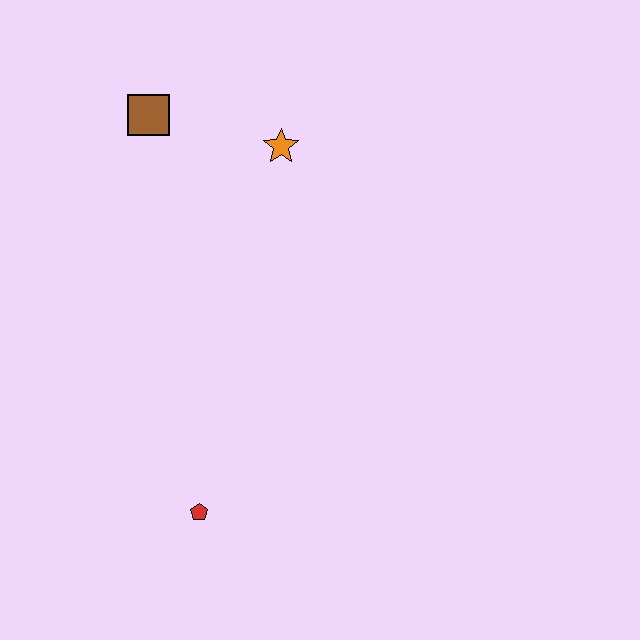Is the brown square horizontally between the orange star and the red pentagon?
No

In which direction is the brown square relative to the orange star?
The brown square is to the left of the orange star.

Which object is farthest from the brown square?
The red pentagon is farthest from the brown square.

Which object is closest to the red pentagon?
The orange star is closest to the red pentagon.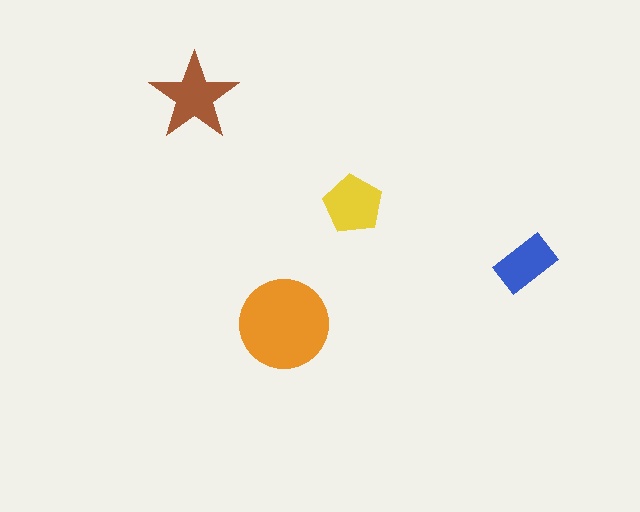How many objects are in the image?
There are 4 objects in the image.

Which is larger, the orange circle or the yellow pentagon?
The orange circle.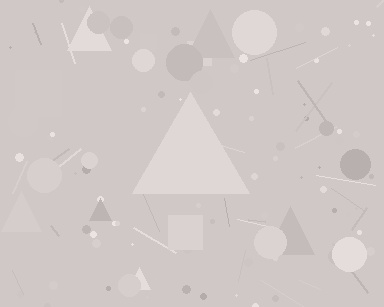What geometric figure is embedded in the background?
A triangle is embedded in the background.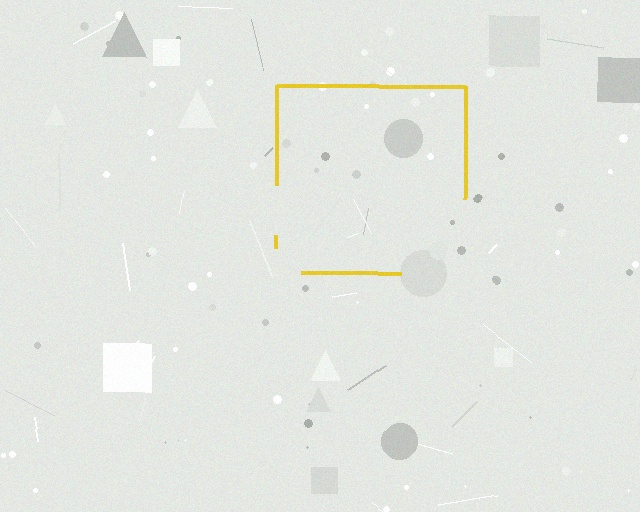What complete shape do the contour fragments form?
The contour fragments form a square.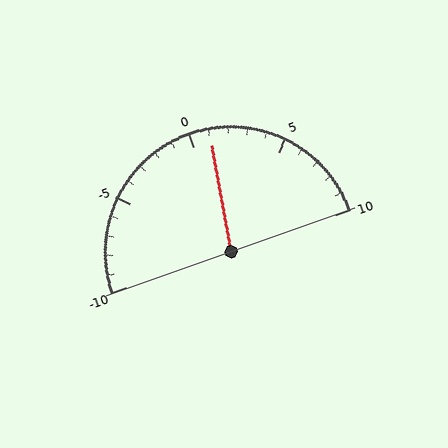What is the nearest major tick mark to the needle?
The nearest major tick mark is 0.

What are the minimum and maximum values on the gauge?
The gauge ranges from -10 to 10.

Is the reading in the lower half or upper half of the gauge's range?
The reading is in the upper half of the range (-10 to 10).